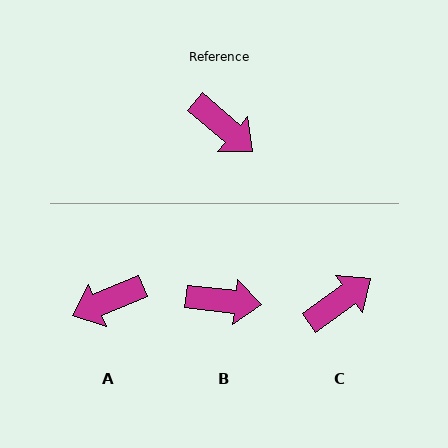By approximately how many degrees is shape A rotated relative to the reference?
Approximately 116 degrees clockwise.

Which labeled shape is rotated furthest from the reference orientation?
A, about 116 degrees away.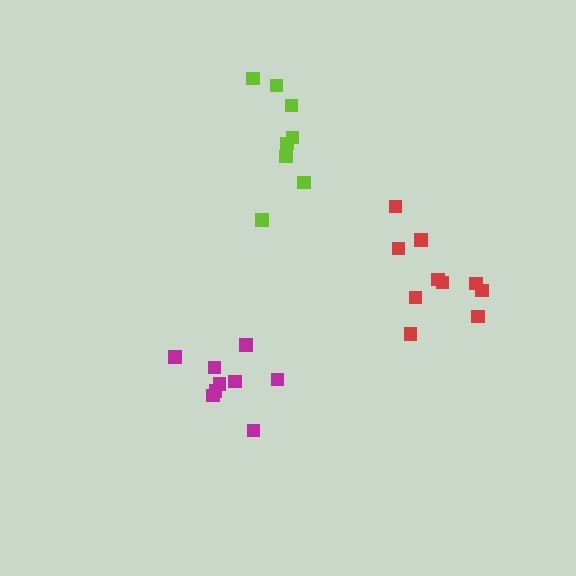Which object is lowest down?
The magenta cluster is bottommost.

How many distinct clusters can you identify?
There are 3 distinct clusters.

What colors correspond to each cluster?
The clusters are colored: magenta, lime, red.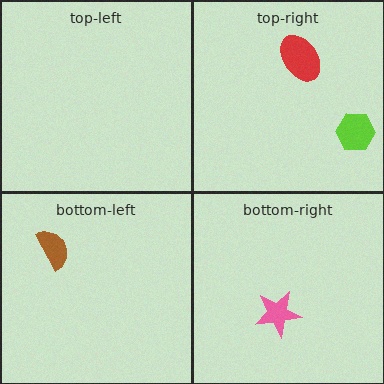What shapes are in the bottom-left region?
The brown semicircle.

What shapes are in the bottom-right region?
The pink star.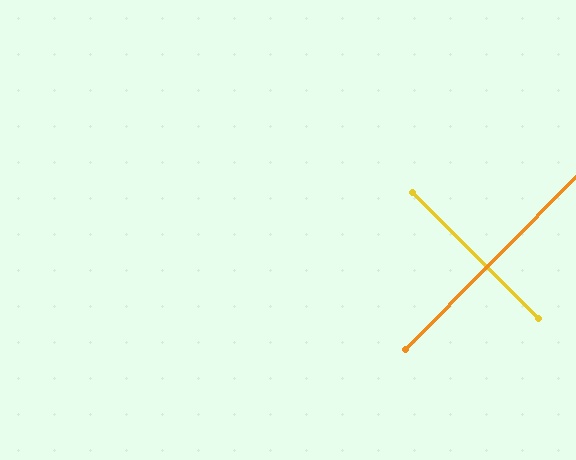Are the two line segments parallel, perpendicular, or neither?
Perpendicular — they meet at approximately 90°.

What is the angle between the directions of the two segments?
Approximately 90 degrees.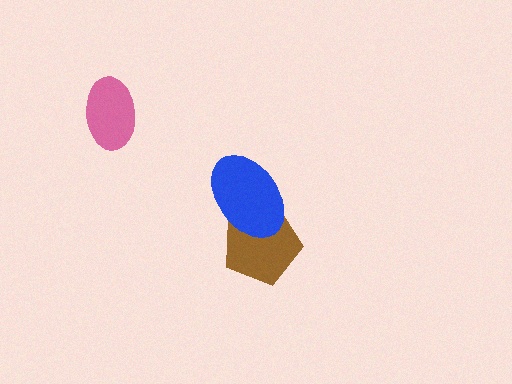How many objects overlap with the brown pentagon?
1 object overlaps with the brown pentagon.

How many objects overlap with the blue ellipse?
1 object overlaps with the blue ellipse.